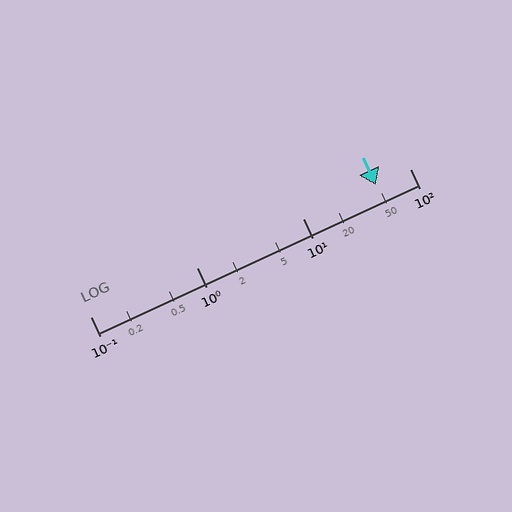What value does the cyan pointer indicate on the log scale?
The pointer indicates approximately 48.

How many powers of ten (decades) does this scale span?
The scale spans 3 decades, from 0.1 to 100.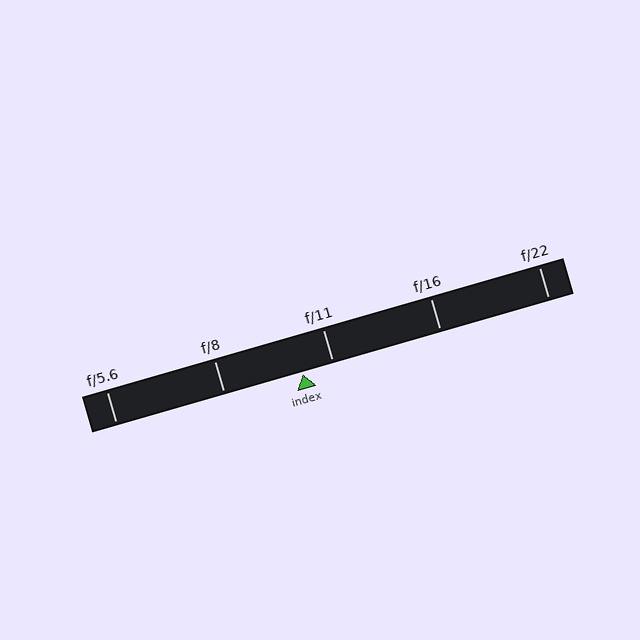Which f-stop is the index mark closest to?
The index mark is closest to f/11.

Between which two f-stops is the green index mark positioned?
The index mark is between f/8 and f/11.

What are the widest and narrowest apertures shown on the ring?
The widest aperture shown is f/5.6 and the narrowest is f/22.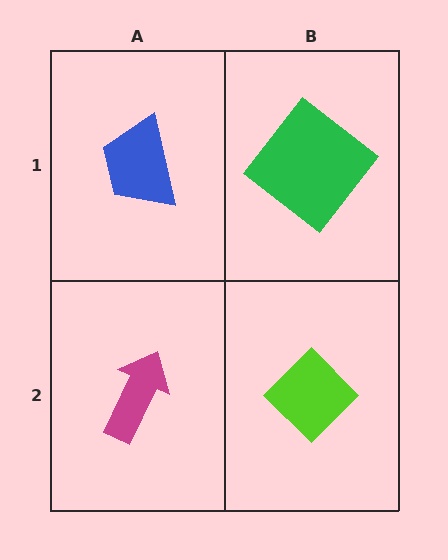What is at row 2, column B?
A lime diamond.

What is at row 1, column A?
A blue trapezoid.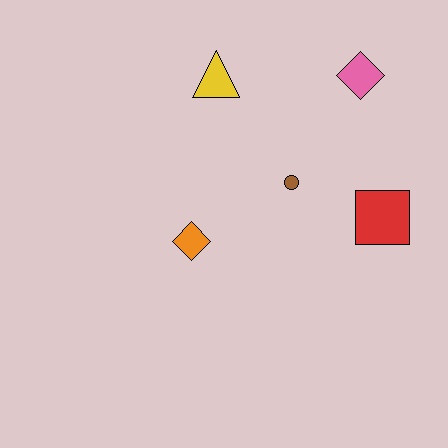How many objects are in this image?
There are 5 objects.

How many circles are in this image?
There is 1 circle.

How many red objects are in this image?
There is 1 red object.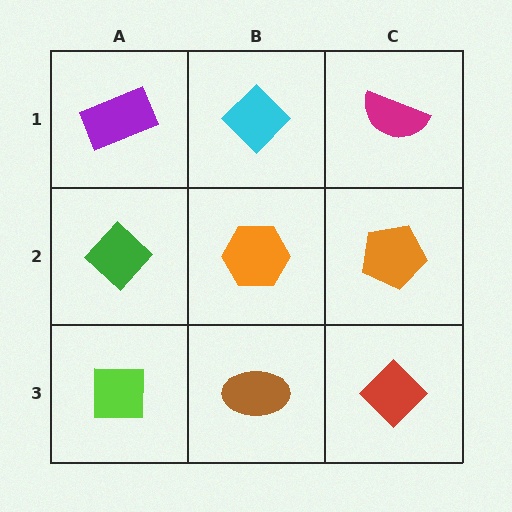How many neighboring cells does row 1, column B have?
3.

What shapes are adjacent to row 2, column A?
A purple rectangle (row 1, column A), a lime square (row 3, column A), an orange hexagon (row 2, column B).